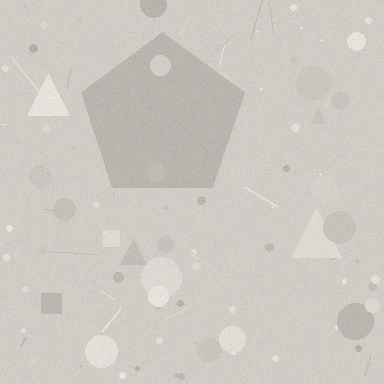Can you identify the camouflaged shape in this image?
The camouflaged shape is a pentagon.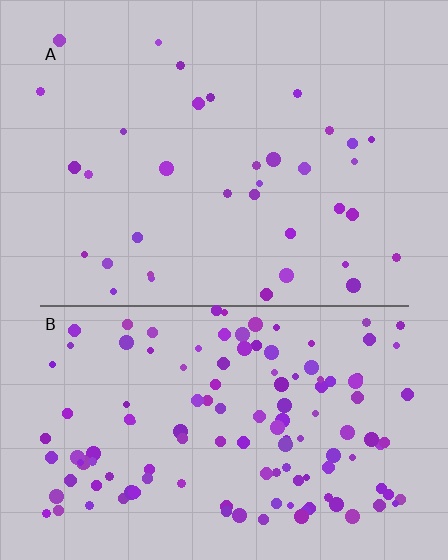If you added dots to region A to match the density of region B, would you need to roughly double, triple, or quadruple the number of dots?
Approximately quadruple.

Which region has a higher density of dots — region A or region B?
B (the bottom).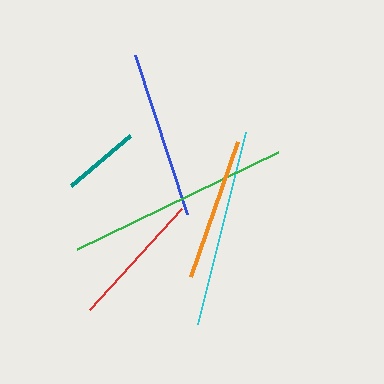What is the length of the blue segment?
The blue segment is approximately 168 pixels long.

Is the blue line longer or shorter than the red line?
The blue line is longer than the red line.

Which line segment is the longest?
The green line is the longest at approximately 223 pixels.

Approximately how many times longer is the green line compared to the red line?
The green line is approximately 1.6 times the length of the red line.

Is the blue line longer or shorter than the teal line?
The blue line is longer than the teal line.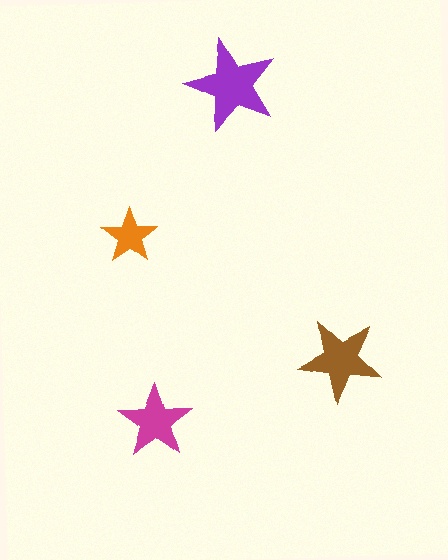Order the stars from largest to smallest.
the purple one, the brown one, the magenta one, the orange one.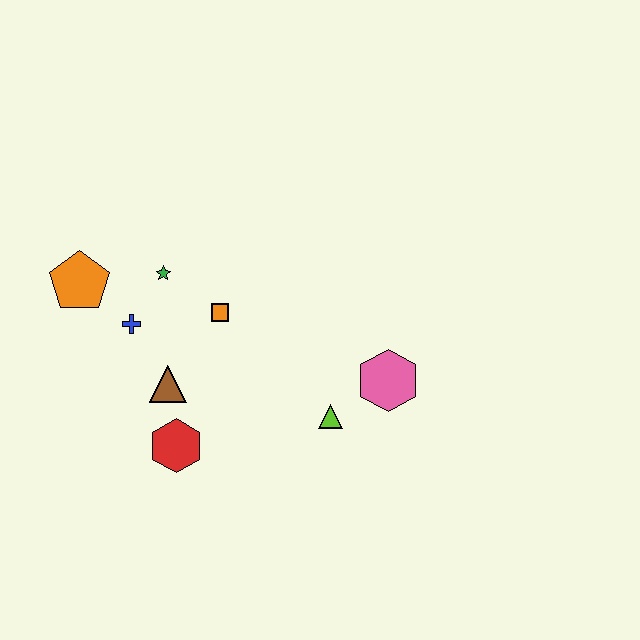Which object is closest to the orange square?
The green star is closest to the orange square.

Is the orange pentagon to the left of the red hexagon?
Yes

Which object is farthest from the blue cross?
The pink hexagon is farthest from the blue cross.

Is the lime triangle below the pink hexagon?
Yes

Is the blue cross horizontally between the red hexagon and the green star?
No